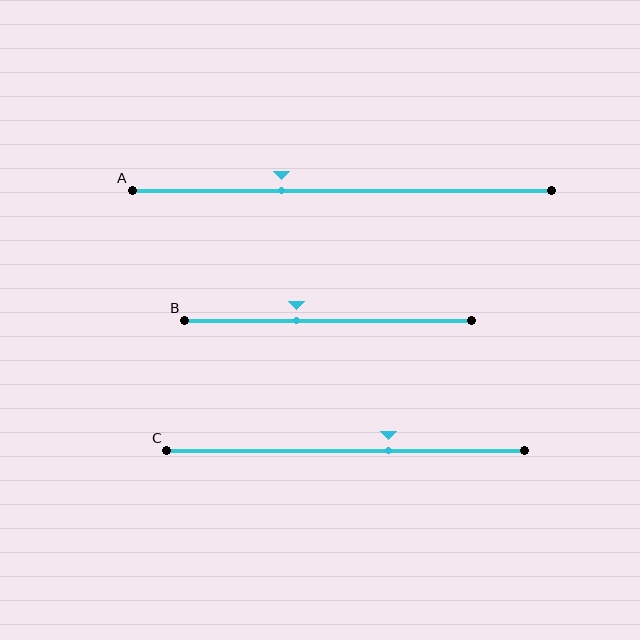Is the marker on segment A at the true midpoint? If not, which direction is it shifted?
No, the marker on segment A is shifted to the left by about 14% of the segment length.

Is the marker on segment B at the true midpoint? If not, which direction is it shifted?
No, the marker on segment B is shifted to the left by about 11% of the segment length.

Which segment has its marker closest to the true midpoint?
Segment B has its marker closest to the true midpoint.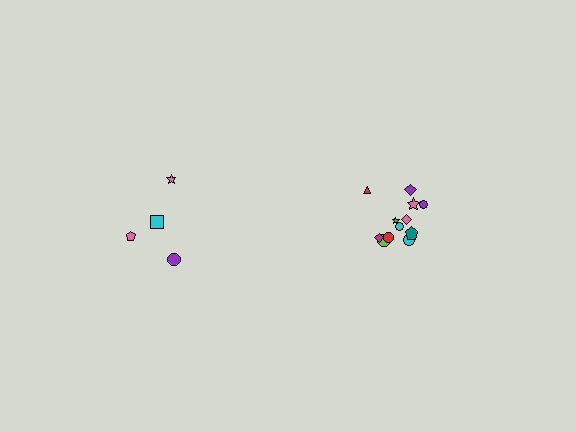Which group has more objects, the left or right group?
The right group.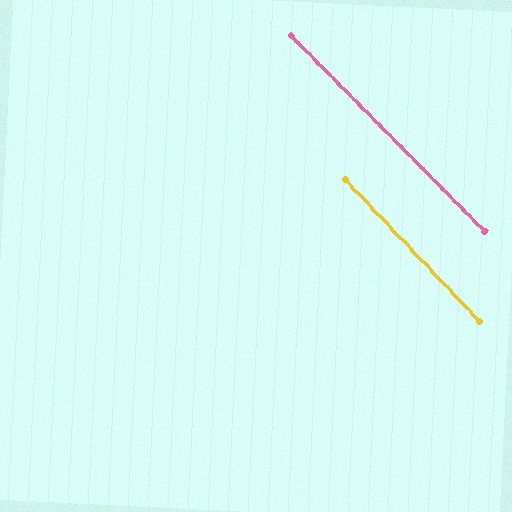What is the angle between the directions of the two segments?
Approximately 1 degree.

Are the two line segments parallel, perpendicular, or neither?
Parallel — their directions differ by only 1.1°.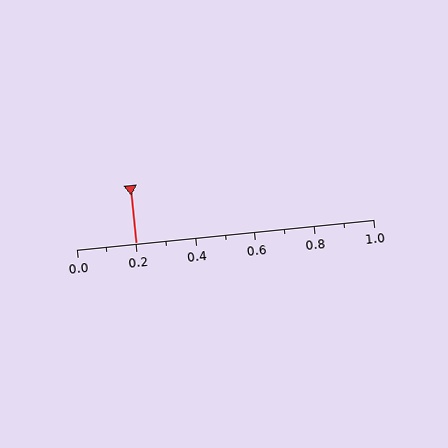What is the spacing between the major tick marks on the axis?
The major ticks are spaced 0.2 apart.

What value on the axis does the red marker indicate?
The marker indicates approximately 0.2.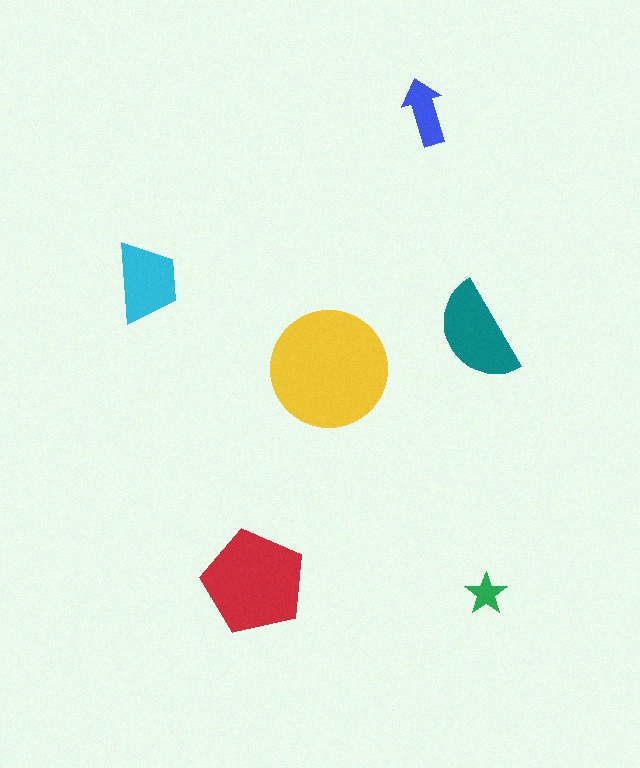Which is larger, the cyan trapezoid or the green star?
The cyan trapezoid.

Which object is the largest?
The yellow circle.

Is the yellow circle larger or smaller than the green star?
Larger.